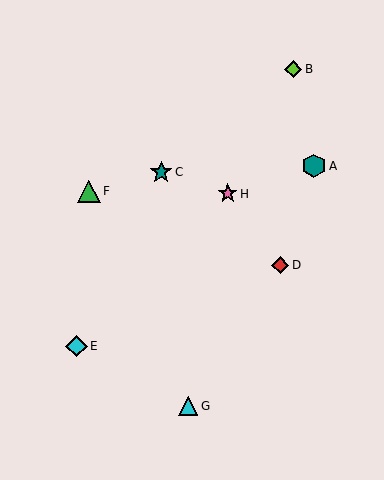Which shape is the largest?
The teal hexagon (labeled A) is the largest.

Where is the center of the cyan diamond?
The center of the cyan diamond is at (76, 346).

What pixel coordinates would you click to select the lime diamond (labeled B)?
Click at (293, 69) to select the lime diamond B.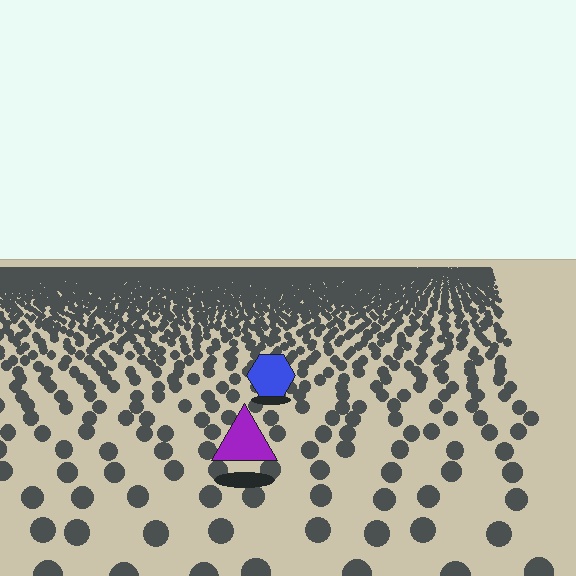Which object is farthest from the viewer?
The blue hexagon is farthest from the viewer. It appears smaller and the ground texture around it is denser.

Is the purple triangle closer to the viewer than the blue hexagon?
Yes. The purple triangle is closer — you can tell from the texture gradient: the ground texture is coarser near it.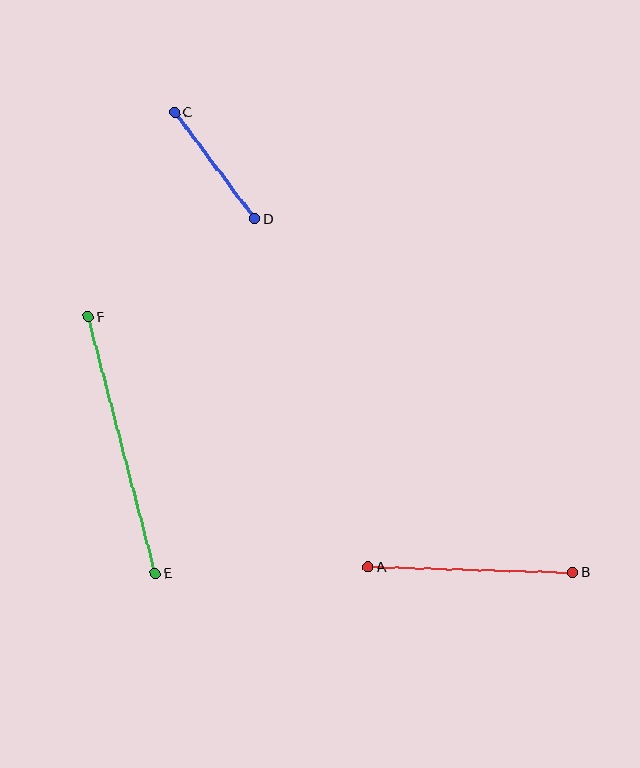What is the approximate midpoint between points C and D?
The midpoint is at approximately (215, 166) pixels.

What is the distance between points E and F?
The distance is approximately 266 pixels.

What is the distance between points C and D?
The distance is approximately 133 pixels.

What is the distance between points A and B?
The distance is approximately 204 pixels.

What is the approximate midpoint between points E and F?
The midpoint is at approximately (122, 445) pixels.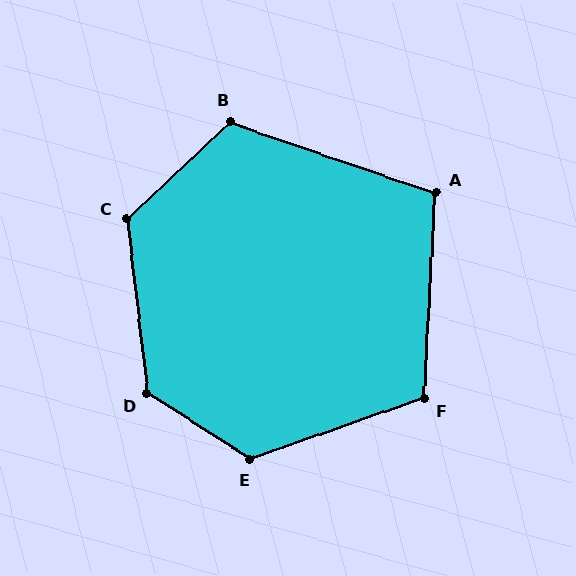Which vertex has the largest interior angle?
D, at approximately 130 degrees.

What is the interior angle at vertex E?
Approximately 128 degrees (obtuse).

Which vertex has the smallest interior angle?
A, at approximately 106 degrees.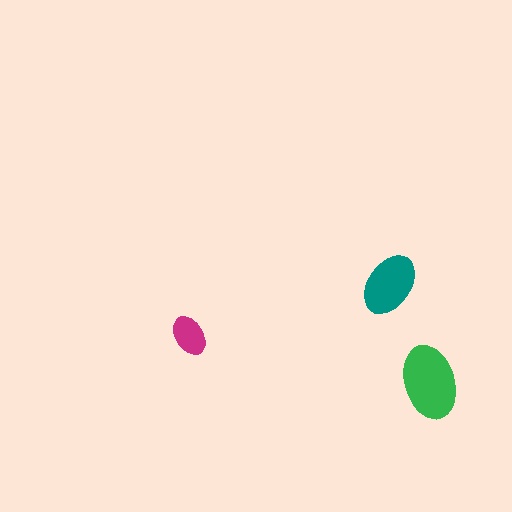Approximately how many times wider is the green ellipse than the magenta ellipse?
About 2 times wider.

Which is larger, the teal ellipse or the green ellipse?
The green one.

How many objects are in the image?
There are 3 objects in the image.